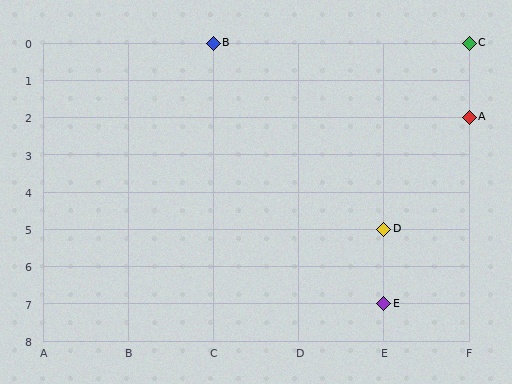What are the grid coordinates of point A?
Point A is at grid coordinates (F, 2).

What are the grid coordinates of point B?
Point B is at grid coordinates (C, 0).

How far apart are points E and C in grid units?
Points E and C are 1 column and 7 rows apart (about 7.1 grid units diagonally).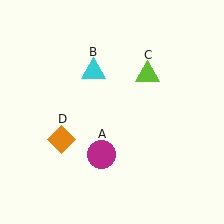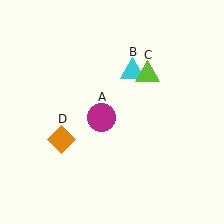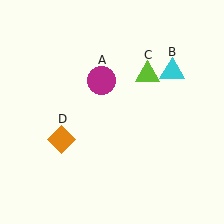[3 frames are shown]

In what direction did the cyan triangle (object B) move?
The cyan triangle (object B) moved right.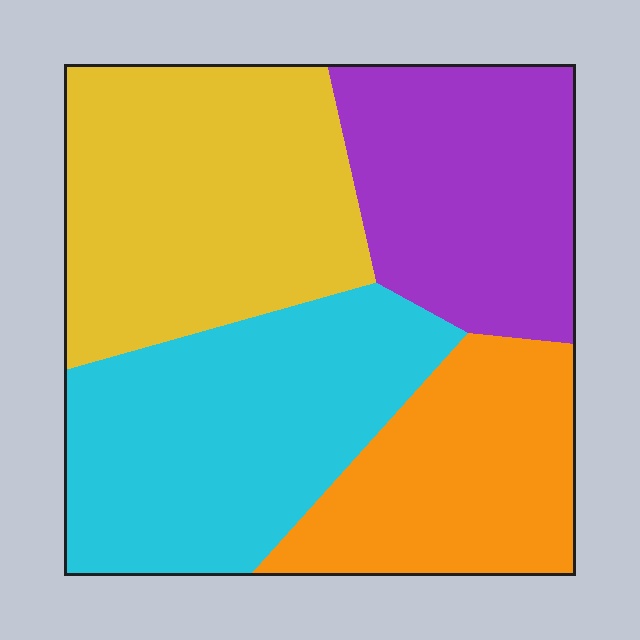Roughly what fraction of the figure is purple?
Purple takes up about one fifth (1/5) of the figure.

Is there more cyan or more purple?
Cyan.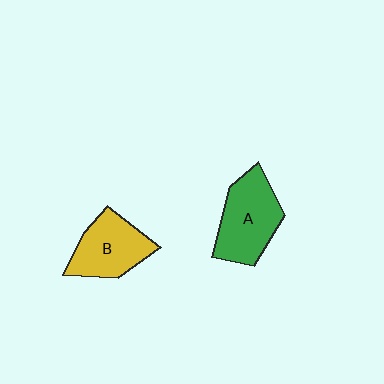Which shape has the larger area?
Shape A (green).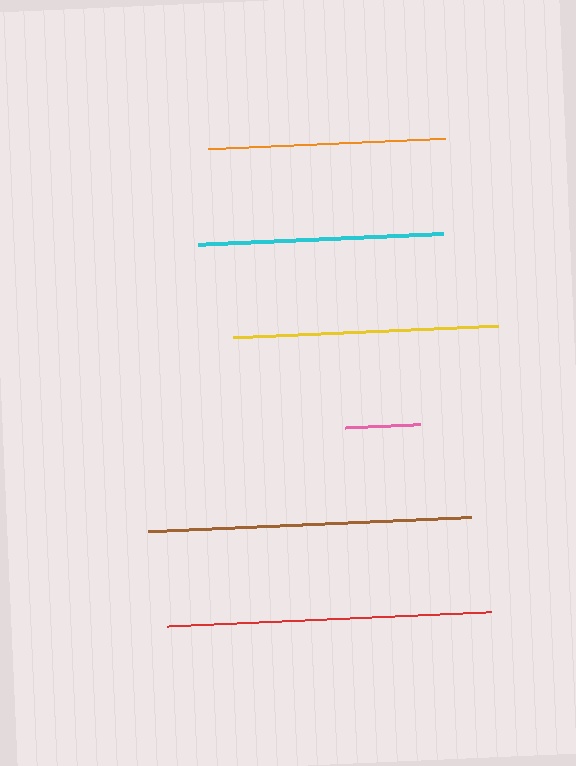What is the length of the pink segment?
The pink segment is approximately 75 pixels long.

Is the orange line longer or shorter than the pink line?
The orange line is longer than the pink line.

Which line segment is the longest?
The red line is the longest at approximately 325 pixels.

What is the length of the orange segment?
The orange segment is approximately 238 pixels long.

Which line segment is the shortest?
The pink line is the shortest at approximately 75 pixels.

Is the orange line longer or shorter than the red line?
The red line is longer than the orange line.